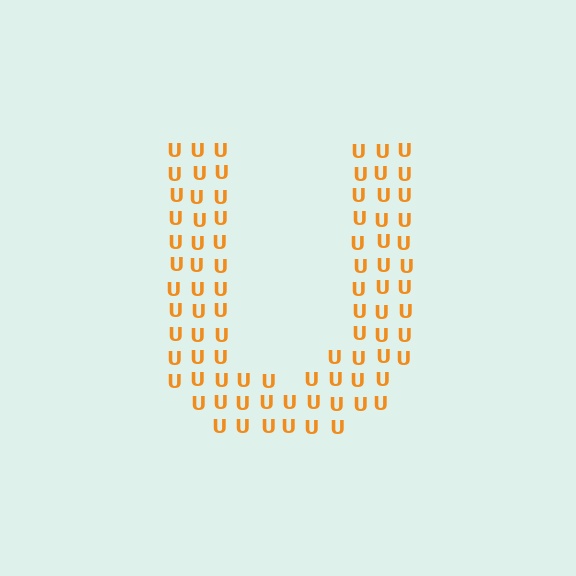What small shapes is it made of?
It is made of small letter U's.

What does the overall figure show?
The overall figure shows the letter U.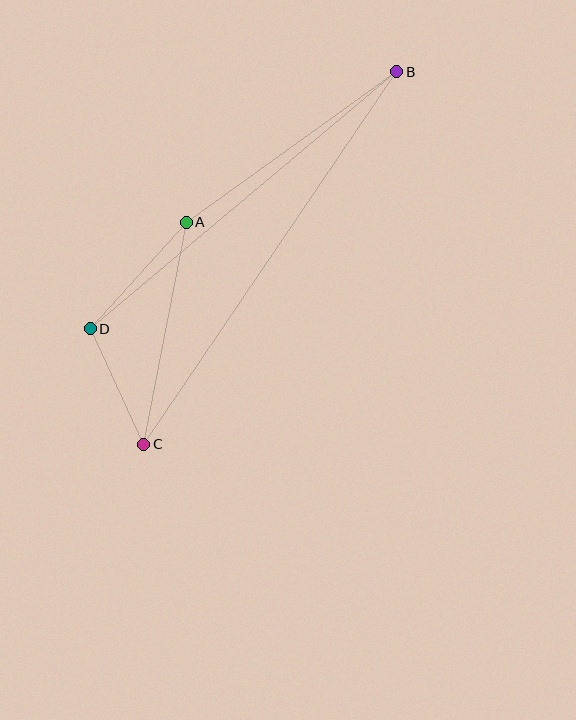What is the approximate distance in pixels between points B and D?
The distance between B and D is approximately 400 pixels.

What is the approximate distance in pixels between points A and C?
The distance between A and C is approximately 226 pixels.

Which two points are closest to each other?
Points C and D are closest to each other.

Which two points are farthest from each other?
Points B and C are farthest from each other.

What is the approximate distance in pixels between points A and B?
The distance between A and B is approximately 259 pixels.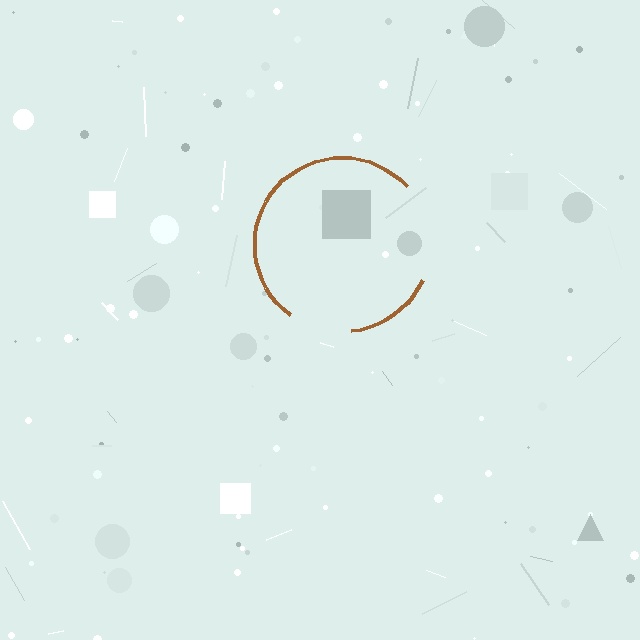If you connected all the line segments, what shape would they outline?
They would outline a circle.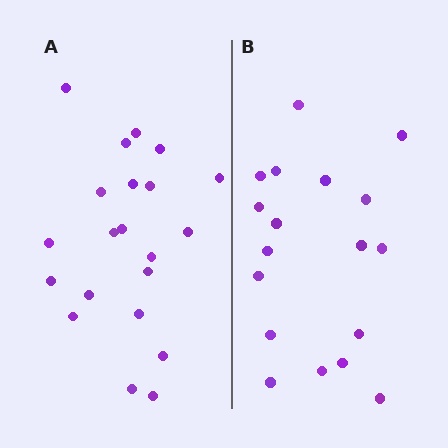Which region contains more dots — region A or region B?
Region A (the left region) has more dots.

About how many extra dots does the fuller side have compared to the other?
Region A has just a few more — roughly 2 or 3 more dots than region B.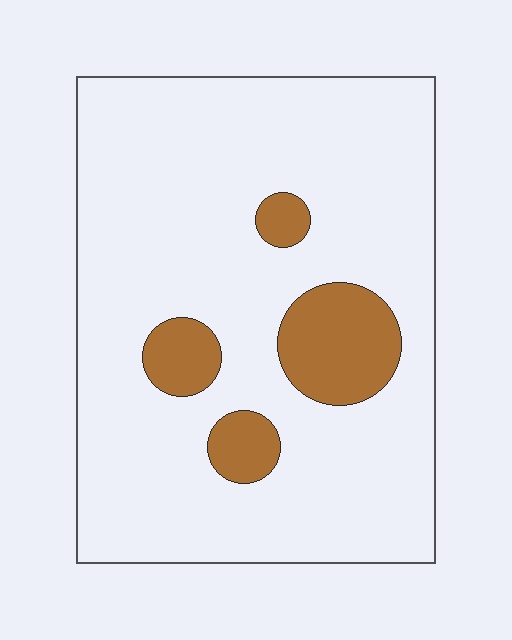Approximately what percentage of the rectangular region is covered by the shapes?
Approximately 15%.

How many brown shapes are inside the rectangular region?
4.